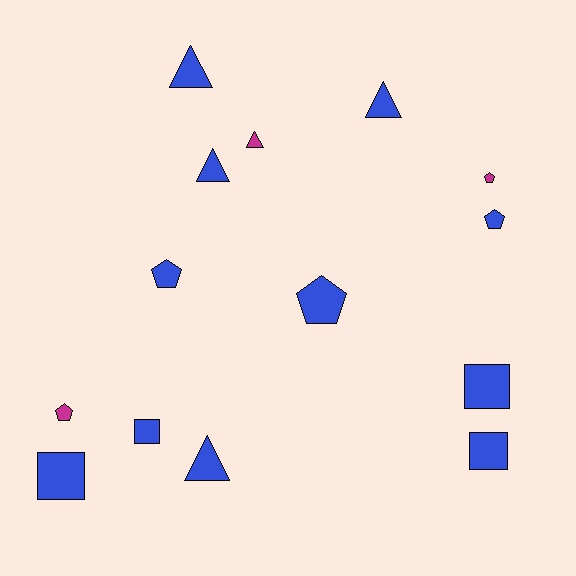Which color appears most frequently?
Blue, with 11 objects.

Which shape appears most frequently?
Triangle, with 5 objects.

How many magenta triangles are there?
There is 1 magenta triangle.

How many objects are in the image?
There are 14 objects.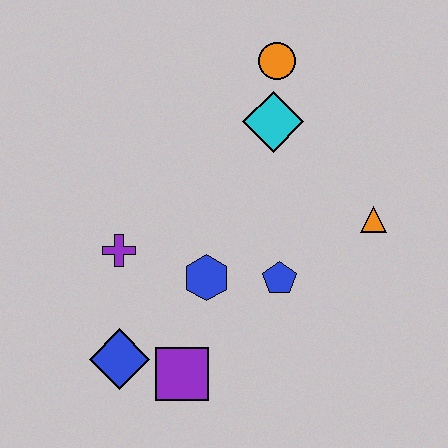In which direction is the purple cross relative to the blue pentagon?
The purple cross is to the left of the blue pentagon.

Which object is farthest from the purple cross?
The orange triangle is farthest from the purple cross.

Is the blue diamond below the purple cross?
Yes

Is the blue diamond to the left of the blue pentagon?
Yes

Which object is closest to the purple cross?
The blue hexagon is closest to the purple cross.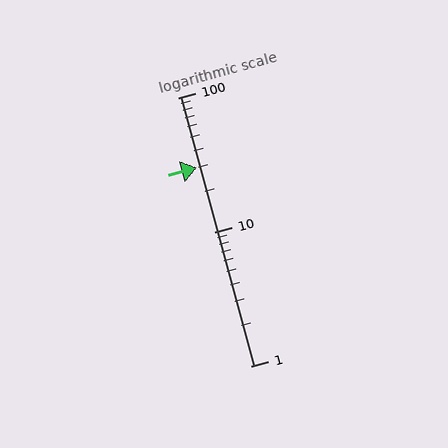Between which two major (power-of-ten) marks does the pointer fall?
The pointer is between 10 and 100.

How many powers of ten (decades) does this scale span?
The scale spans 2 decades, from 1 to 100.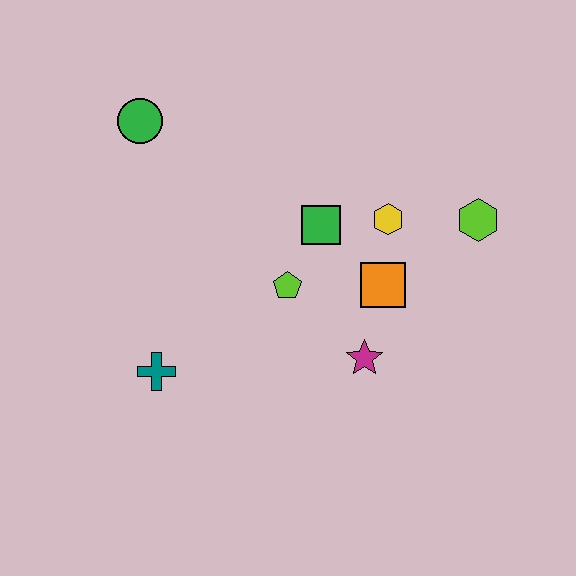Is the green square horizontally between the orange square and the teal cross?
Yes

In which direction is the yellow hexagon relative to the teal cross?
The yellow hexagon is to the right of the teal cross.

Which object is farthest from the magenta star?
The green circle is farthest from the magenta star.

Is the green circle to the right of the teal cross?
No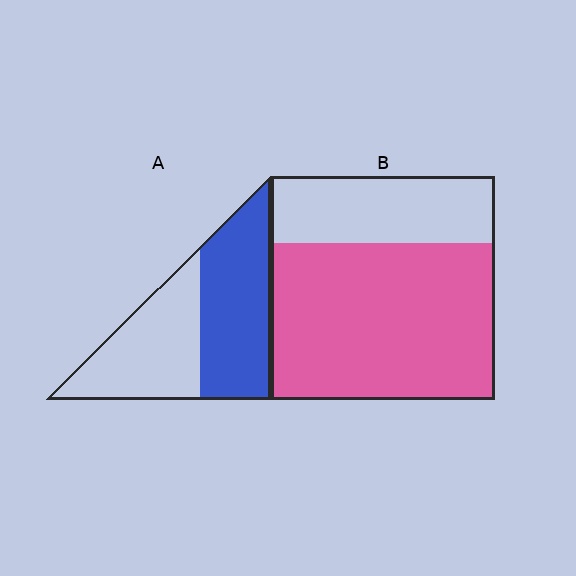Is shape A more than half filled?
Roughly half.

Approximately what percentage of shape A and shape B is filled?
A is approximately 55% and B is approximately 70%.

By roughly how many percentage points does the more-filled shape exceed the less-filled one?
By roughly 15 percentage points (B over A).